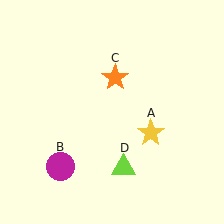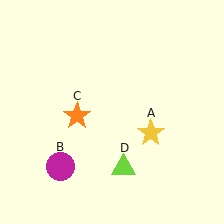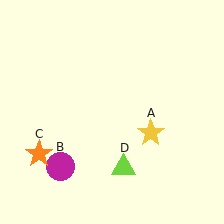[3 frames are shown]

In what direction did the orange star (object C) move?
The orange star (object C) moved down and to the left.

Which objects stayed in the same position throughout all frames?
Yellow star (object A) and magenta circle (object B) and lime triangle (object D) remained stationary.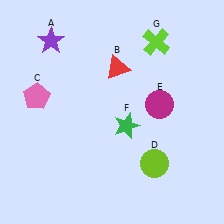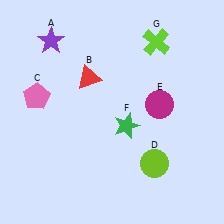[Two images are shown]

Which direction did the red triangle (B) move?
The red triangle (B) moved left.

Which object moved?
The red triangle (B) moved left.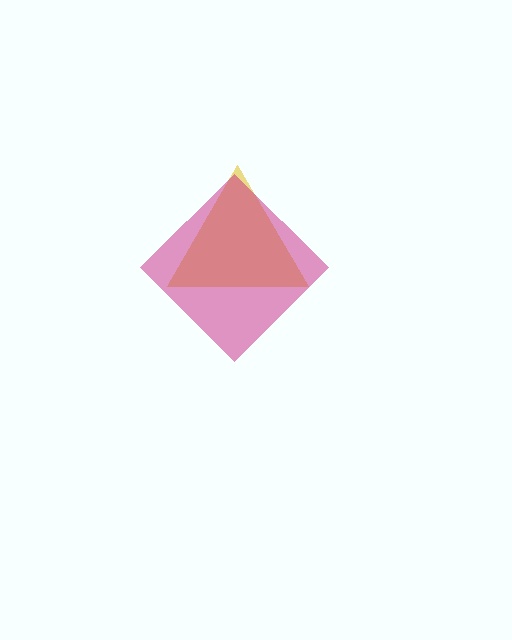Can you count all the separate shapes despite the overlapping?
Yes, there are 2 separate shapes.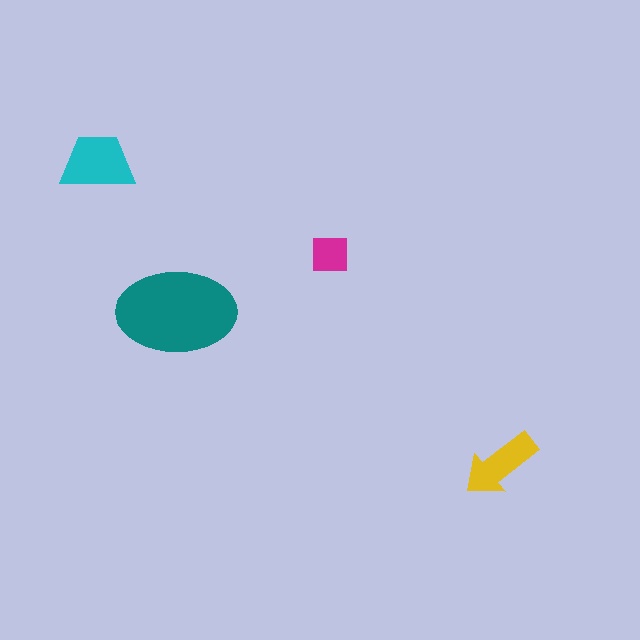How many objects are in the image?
There are 4 objects in the image.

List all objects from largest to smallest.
The teal ellipse, the cyan trapezoid, the yellow arrow, the magenta square.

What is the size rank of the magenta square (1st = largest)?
4th.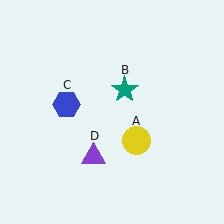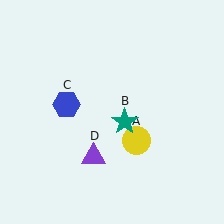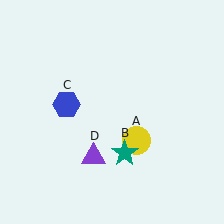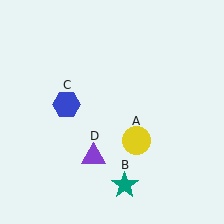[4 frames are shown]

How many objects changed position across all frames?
1 object changed position: teal star (object B).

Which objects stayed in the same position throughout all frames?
Yellow circle (object A) and blue hexagon (object C) and purple triangle (object D) remained stationary.